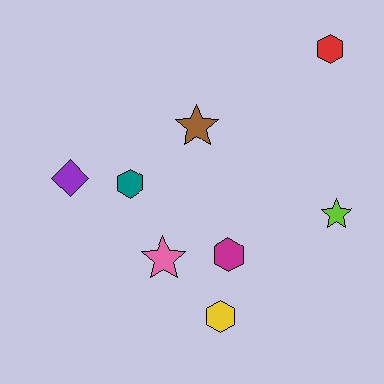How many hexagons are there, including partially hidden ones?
There are 4 hexagons.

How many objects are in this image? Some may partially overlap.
There are 8 objects.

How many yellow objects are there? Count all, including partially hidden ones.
There is 1 yellow object.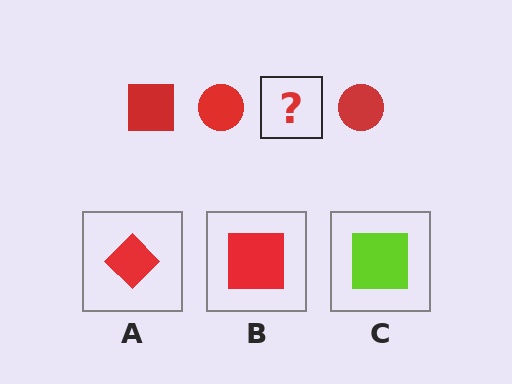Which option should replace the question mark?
Option B.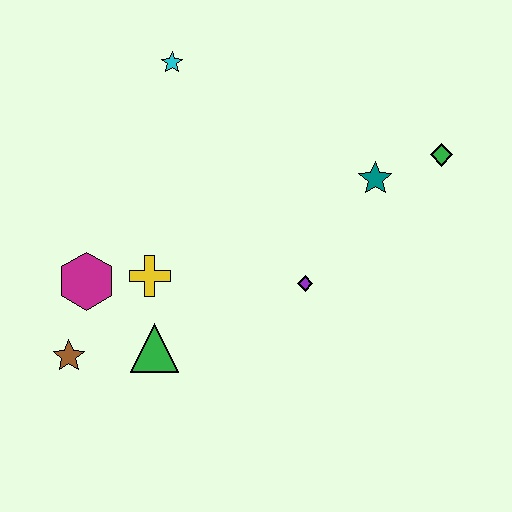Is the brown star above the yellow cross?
No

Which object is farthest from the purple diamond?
The cyan star is farthest from the purple diamond.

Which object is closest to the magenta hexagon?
The yellow cross is closest to the magenta hexagon.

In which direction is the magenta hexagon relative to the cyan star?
The magenta hexagon is below the cyan star.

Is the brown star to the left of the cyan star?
Yes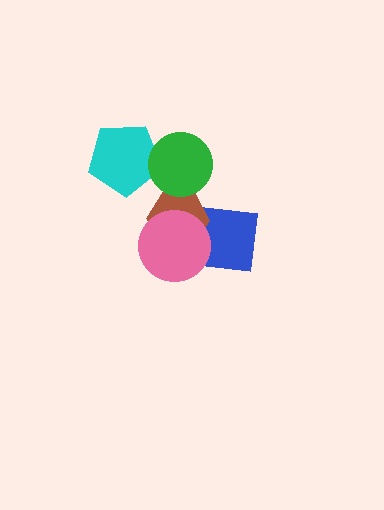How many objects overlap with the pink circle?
2 objects overlap with the pink circle.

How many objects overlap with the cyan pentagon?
1 object overlaps with the cyan pentagon.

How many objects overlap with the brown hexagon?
3 objects overlap with the brown hexagon.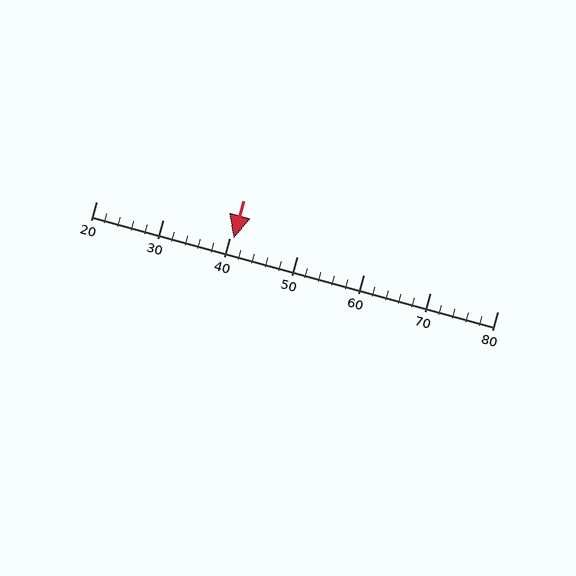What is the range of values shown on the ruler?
The ruler shows values from 20 to 80.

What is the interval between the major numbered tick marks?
The major tick marks are spaced 10 units apart.